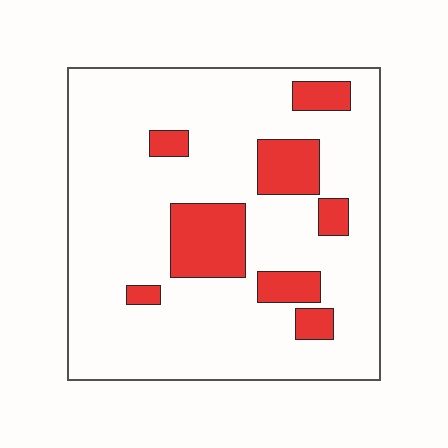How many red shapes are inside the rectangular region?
8.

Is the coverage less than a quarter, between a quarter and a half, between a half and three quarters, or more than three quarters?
Less than a quarter.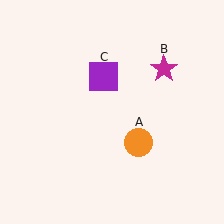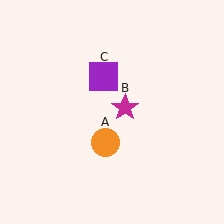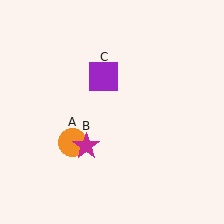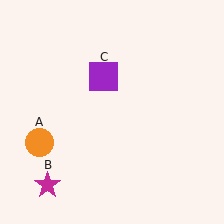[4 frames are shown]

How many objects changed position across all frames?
2 objects changed position: orange circle (object A), magenta star (object B).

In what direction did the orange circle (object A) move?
The orange circle (object A) moved left.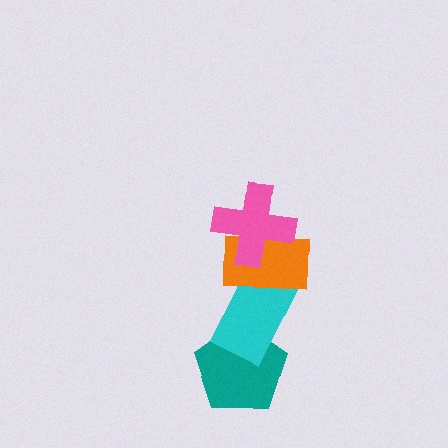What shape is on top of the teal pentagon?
The cyan rectangle is on top of the teal pentagon.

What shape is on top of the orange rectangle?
The pink cross is on top of the orange rectangle.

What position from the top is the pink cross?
The pink cross is 1st from the top.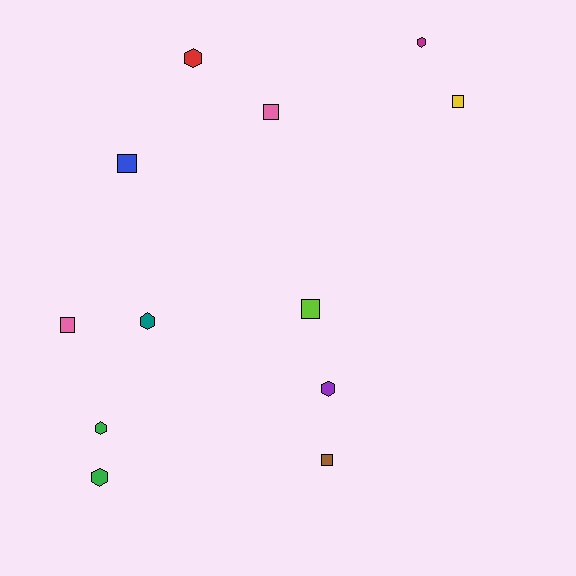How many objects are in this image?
There are 12 objects.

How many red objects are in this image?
There is 1 red object.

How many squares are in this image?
There are 6 squares.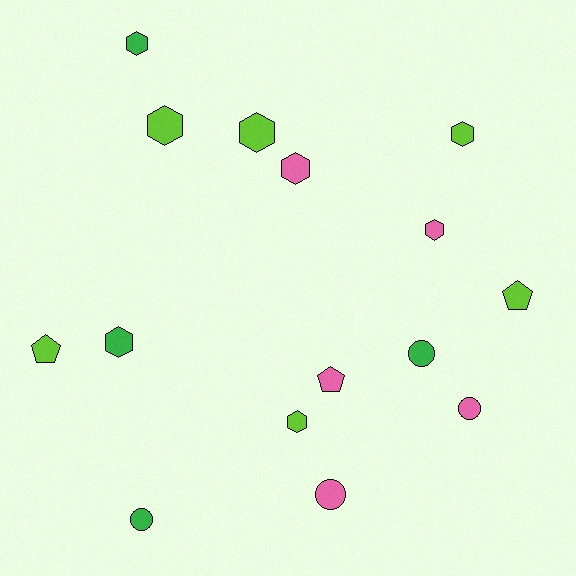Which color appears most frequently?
Lime, with 6 objects.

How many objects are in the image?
There are 15 objects.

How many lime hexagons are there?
There are 4 lime hexagons.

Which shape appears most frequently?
Hexagon, with 8 objects.